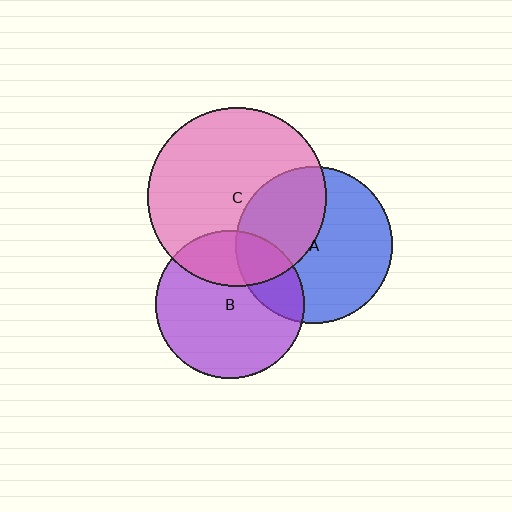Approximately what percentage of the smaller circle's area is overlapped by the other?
Approximately 20%.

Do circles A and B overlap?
Yes.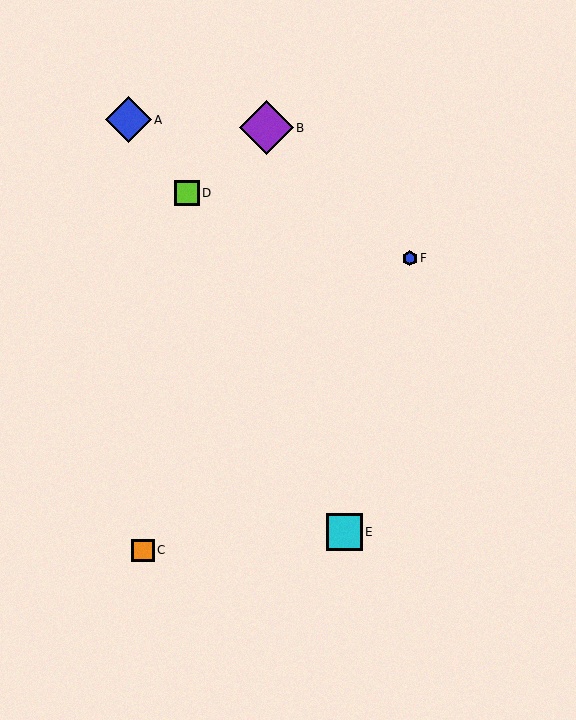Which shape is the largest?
The purple diamond (labeled B) is the largest.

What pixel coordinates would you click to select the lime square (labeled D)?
Click at (187, 193) to select the lime square D.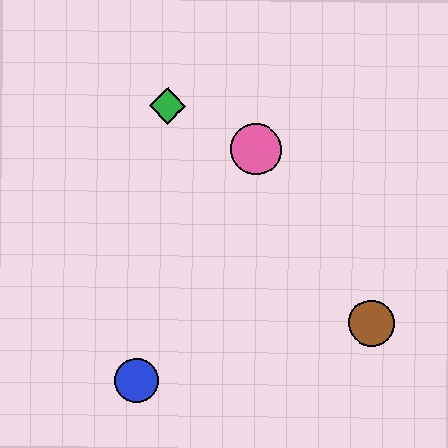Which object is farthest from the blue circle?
The green diamond is farthest from the blue circle.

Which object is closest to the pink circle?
The green diamond is closest to the pink circle.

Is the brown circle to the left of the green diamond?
No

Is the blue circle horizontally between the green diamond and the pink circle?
No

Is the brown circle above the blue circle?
Yes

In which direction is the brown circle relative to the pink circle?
The brown circle is below the pink circle.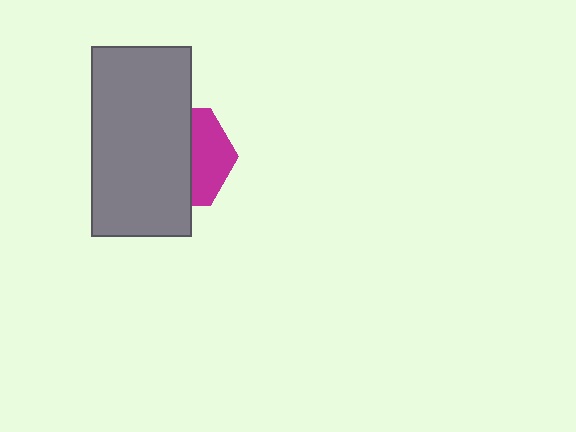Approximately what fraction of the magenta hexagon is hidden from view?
Roughly 60% of the magenta hexagon is hidden behind the gray rectangle.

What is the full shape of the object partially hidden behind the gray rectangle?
The partially hidden object is a magenta hexagon.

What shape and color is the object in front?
The object in front is a gray rectangle.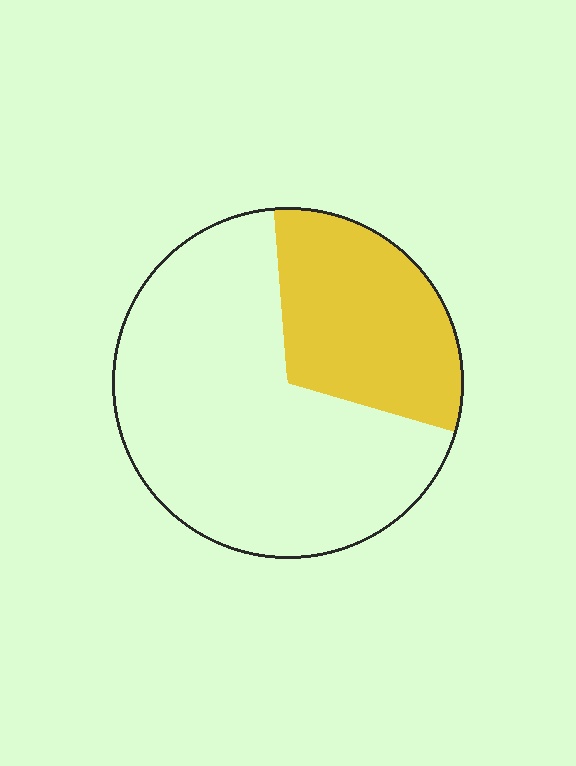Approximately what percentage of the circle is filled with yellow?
Approximately 30%.